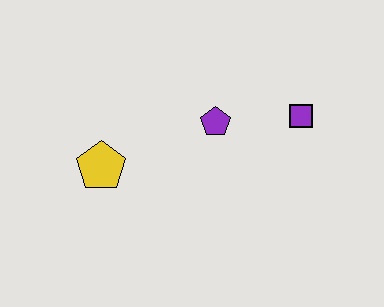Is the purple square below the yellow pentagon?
No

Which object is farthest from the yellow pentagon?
The purple square is farthest from the yellow pentagon.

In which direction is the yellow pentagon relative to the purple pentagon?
The yellow pentagon is to the left of the purple pentagon.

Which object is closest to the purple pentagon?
The purple square is closest to the purple pentagon.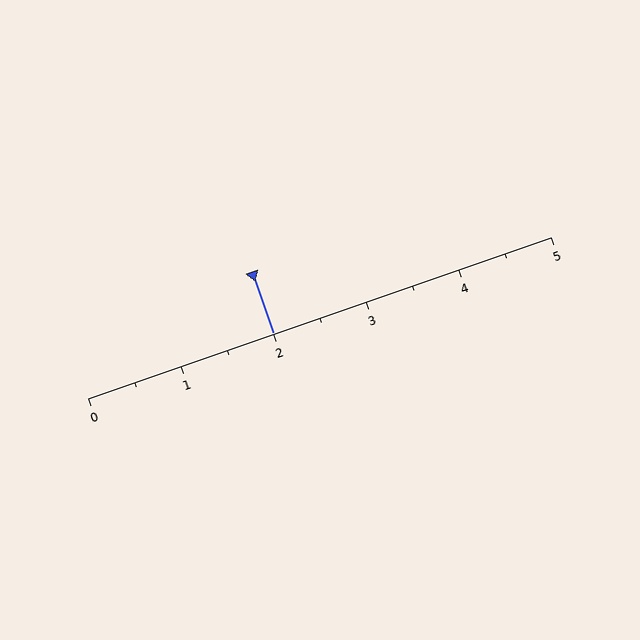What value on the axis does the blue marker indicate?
The marker indicates approximately 2.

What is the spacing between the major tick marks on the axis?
The major ticks are spaced 1 apart.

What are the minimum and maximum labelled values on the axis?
The axis runs from 0 to 5.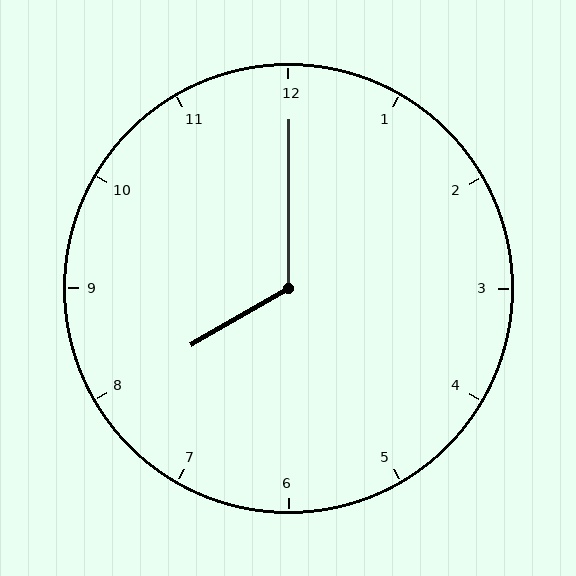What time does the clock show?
8:00.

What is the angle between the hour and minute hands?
Approximately 120 degrees.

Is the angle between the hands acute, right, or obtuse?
It is obtuse.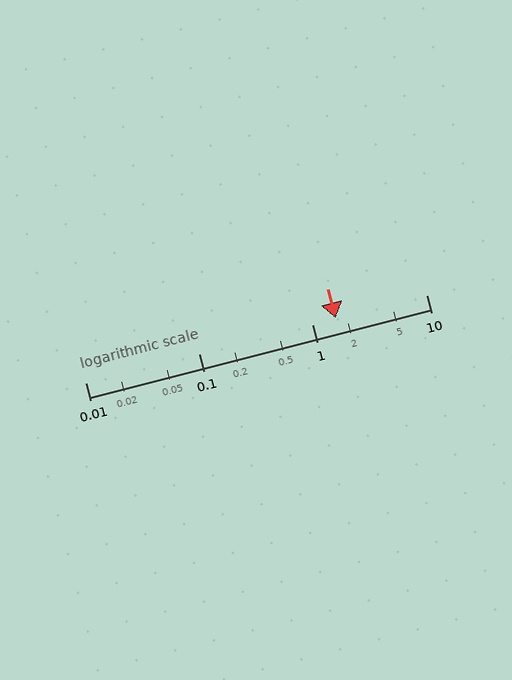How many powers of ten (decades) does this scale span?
The scale spans 3 decades, from 0.01 to 10.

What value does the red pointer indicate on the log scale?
The pointer indicates approximately 1.6.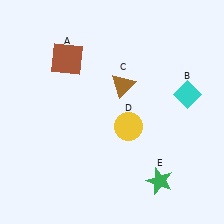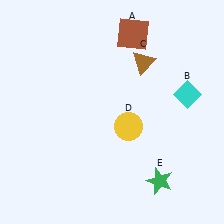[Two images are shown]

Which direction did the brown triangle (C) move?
The brown triangle (C) moved up.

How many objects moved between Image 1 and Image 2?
2 objects moved between the two images.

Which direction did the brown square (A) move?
The brown square (A) moved right.